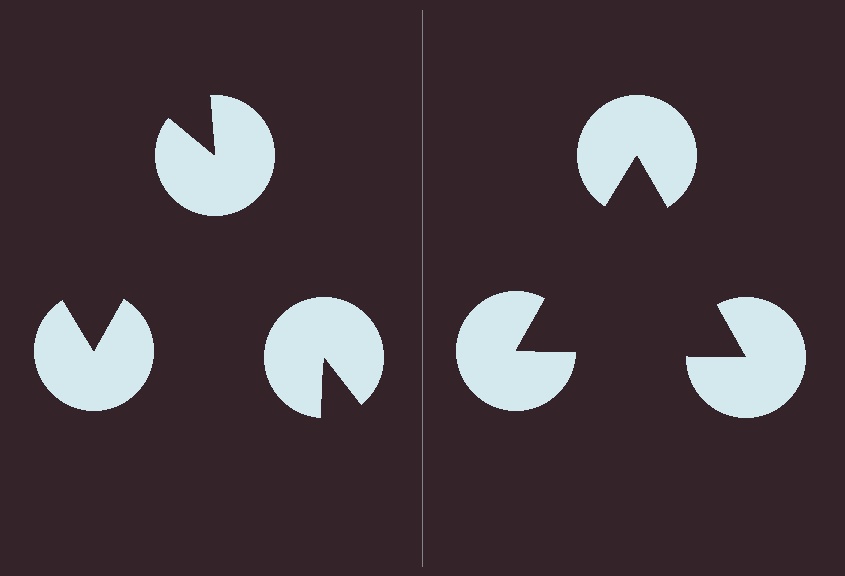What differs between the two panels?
The pac-man discs are positioned identically on both sides; only the wedge orientations differ. On the right they align to a triangle; on the left they are misaligned.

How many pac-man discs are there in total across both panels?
6 — 3 on each side.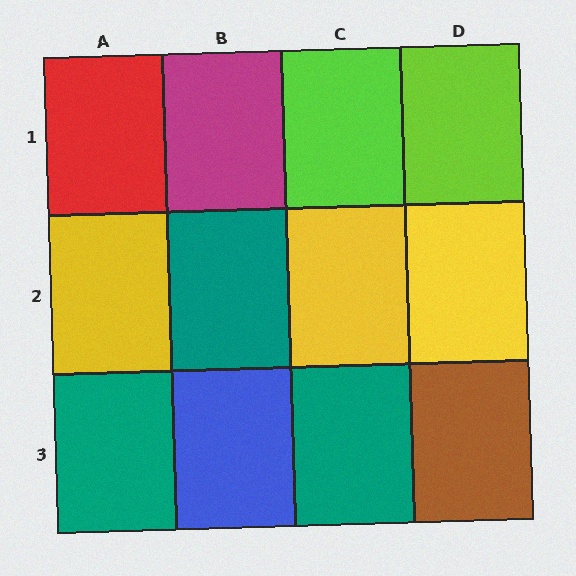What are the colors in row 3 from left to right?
Teal, blue, teal, brown.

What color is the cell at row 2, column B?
Teal.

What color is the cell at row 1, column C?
Lime.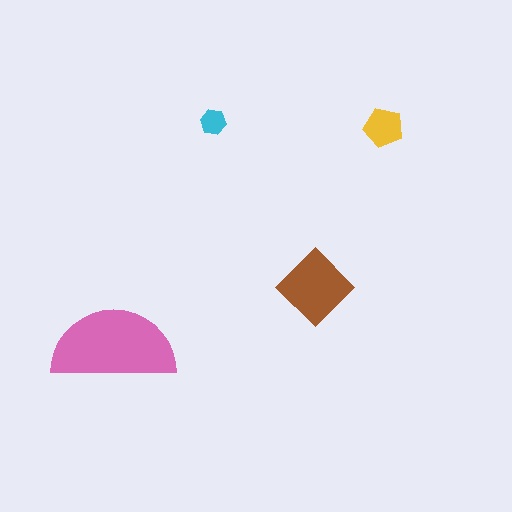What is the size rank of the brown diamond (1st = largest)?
2nd.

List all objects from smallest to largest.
The cyan hexagon, the yellow pentagon, the brown diamond, the pink semicircle.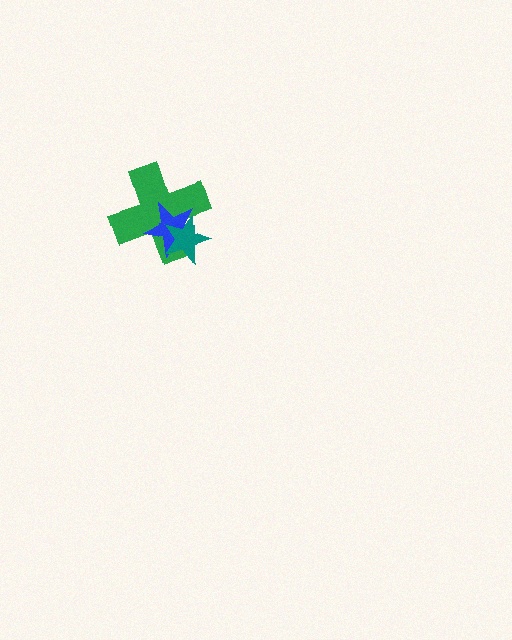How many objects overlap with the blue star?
2 objects overlap with the blue star.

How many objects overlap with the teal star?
2 objects overlap with the teal star.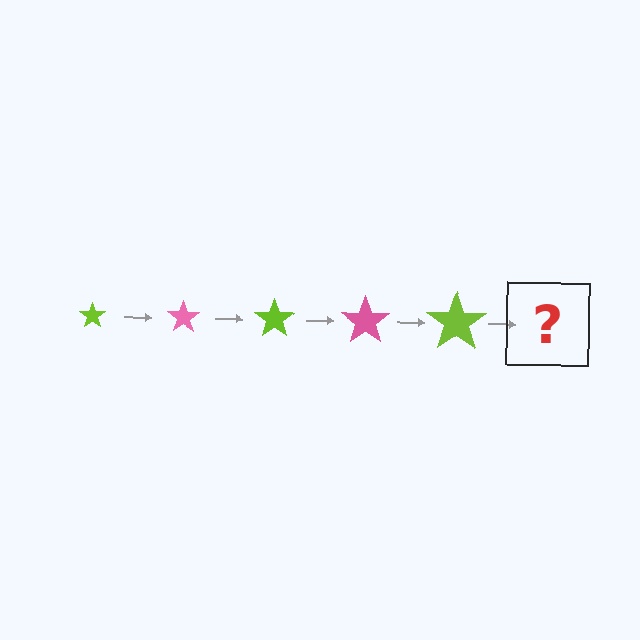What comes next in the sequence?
The next element should be a pink star, larger than the previous one.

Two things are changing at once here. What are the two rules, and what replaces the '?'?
The two rules are that the star grows larger each step and the color cycles through lime and pink. The '?' should be a pink star, larger than the previous one.